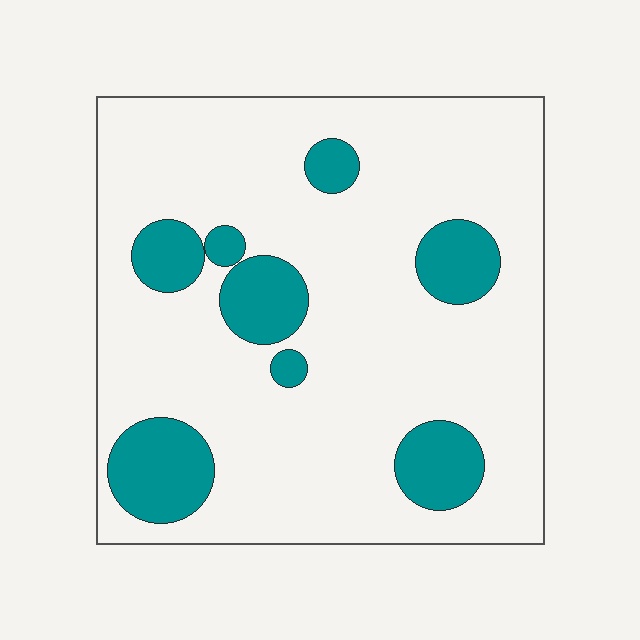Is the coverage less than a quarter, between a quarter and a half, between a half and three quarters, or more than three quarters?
Less than a quarter.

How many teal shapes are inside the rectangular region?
8.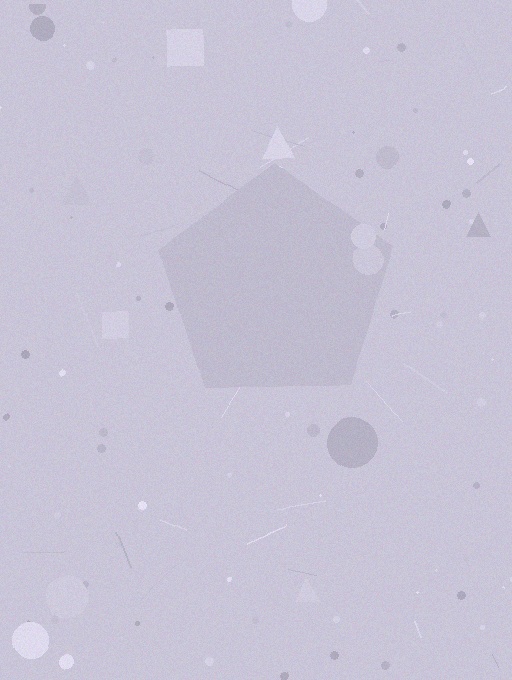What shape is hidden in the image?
A pentagon is hidden in the image.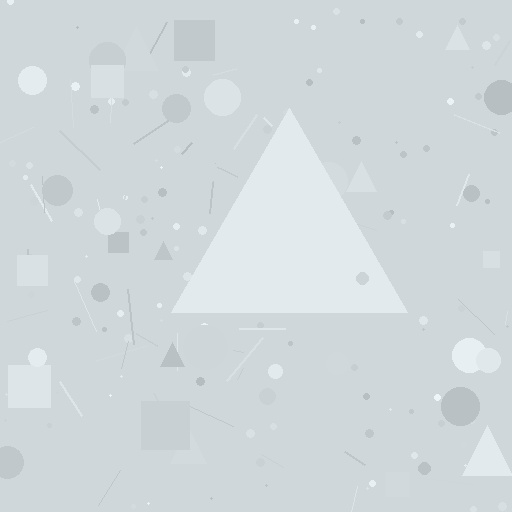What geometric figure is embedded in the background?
A triangle is embedded in the background.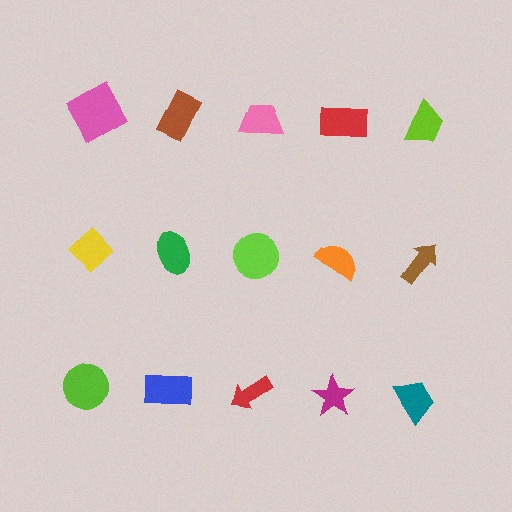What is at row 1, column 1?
A pink diamond.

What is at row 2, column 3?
A lime circle.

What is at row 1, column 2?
A brown rectangle.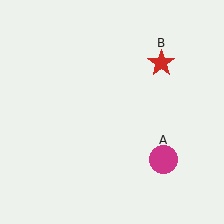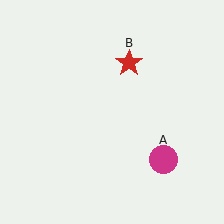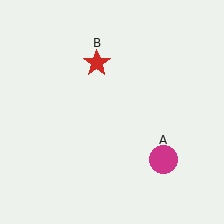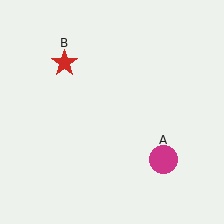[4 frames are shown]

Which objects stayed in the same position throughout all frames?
Magenta circle (object A) remained stationary.